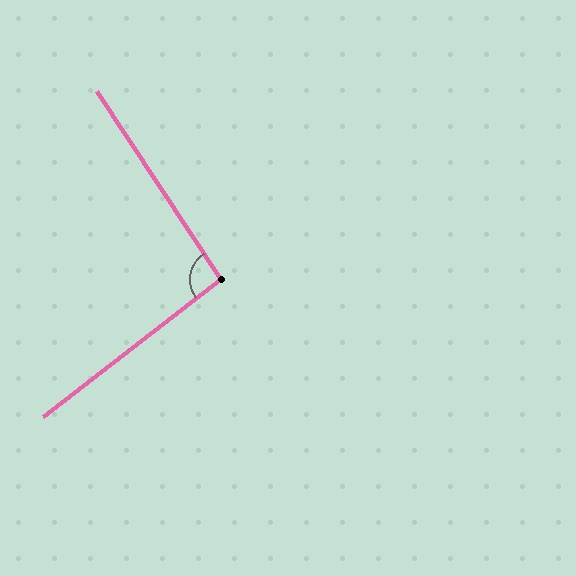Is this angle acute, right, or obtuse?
It is approximately a right angle.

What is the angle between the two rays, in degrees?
Approximately 95 degrees.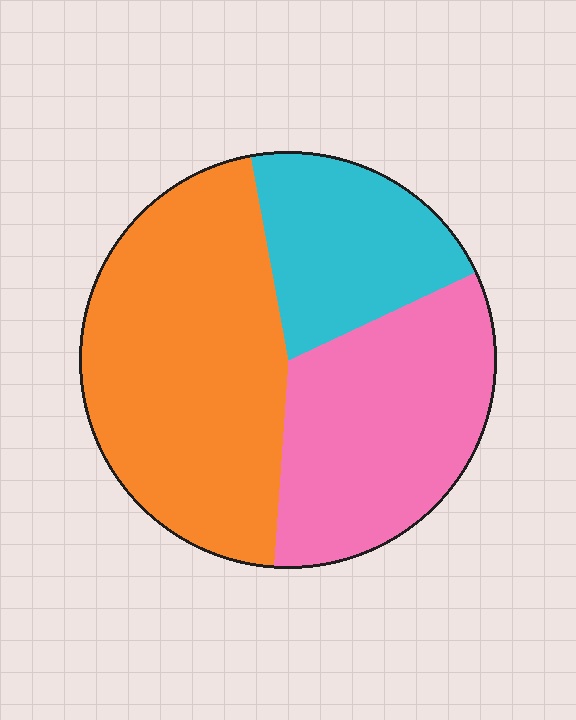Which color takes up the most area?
Orange, at roughly 45%.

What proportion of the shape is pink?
Pink takes up about one third (1/3) of the shape.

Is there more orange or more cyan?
Orange.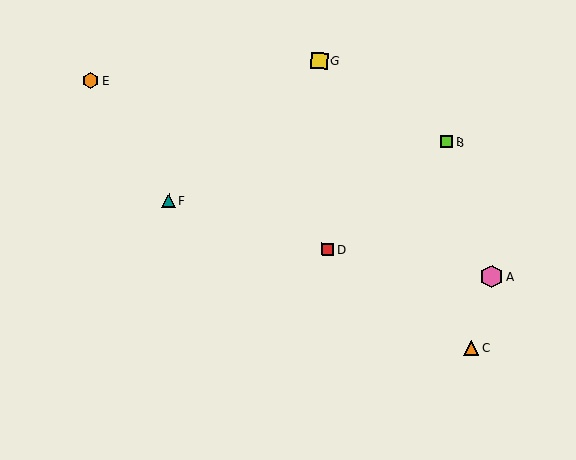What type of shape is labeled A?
Shape A is a pink hexagon.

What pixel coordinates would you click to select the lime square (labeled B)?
Click at (447, 142) to select the lime square B.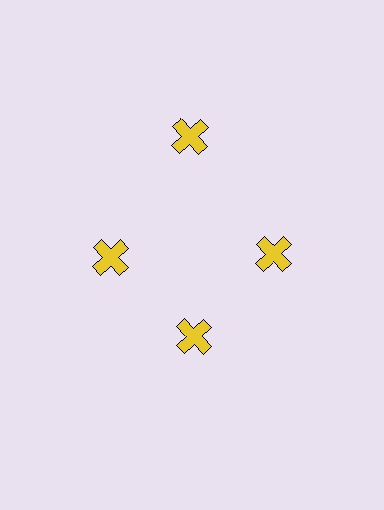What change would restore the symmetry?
The symmetry would be restored by moving it inward, back onto the ring so that all 4 crosses sit at equal angles and equal distance from the center.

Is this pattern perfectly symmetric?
No. The 4 yellow crosses are arranged in a ring, but one element near the 12 o'clock position is pushed outward from the center, breaking the 4-fold rotational symmetry.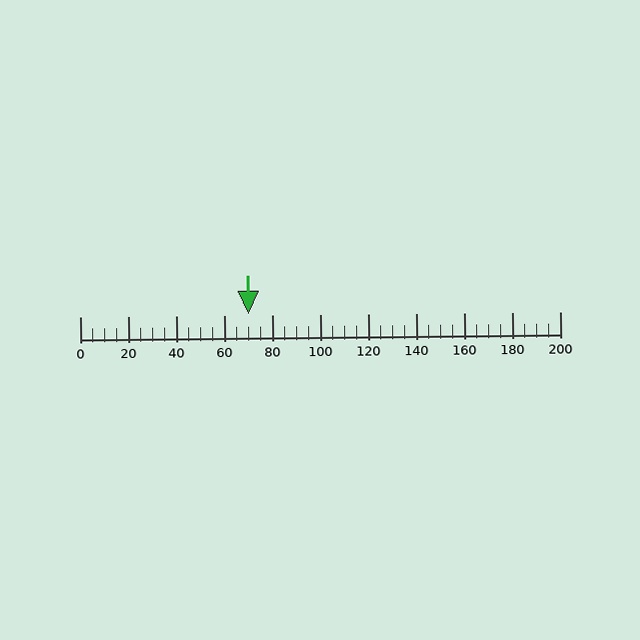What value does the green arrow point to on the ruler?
The green arrow points to approximately 70.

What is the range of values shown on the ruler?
The ruler shows values from 0 to 200.